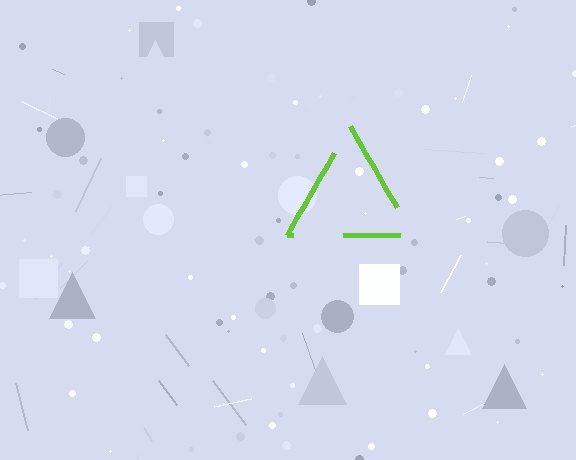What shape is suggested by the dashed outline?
The dashed outline suggests a triangle.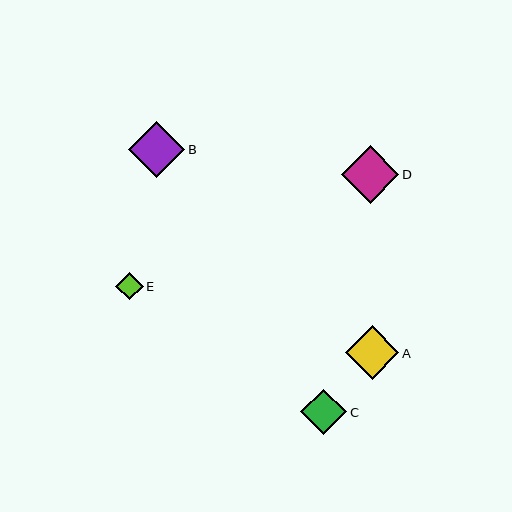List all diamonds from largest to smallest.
From largest to smallest: D, B, A, C, E.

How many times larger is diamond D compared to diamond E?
Diamond D is approximately 2.1 times the size of diamond E.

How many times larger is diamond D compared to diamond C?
Diamond D is approximately 1.2 times the size of diamond C.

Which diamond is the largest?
Diamond D is the largest with a size of approximately 57 pixels.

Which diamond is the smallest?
Diamond E is the smallest with a size of approximately 27 pixels.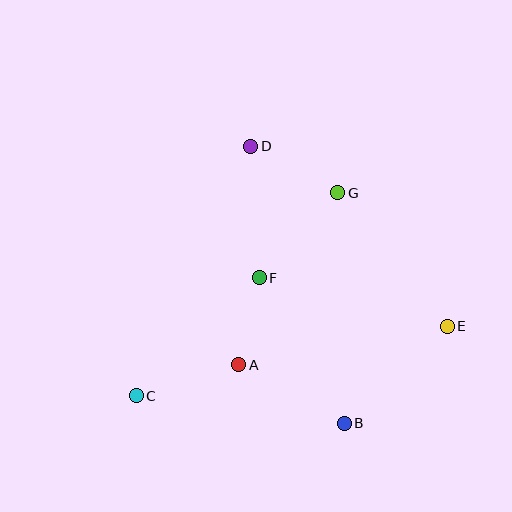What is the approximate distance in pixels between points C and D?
The distance between C and D is approximately 275 pixels.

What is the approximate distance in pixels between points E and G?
The distance between E and G is approximately 173 pixels.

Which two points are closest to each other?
Points A and F are closest to each other.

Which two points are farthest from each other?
Points C and E are farthest from each other.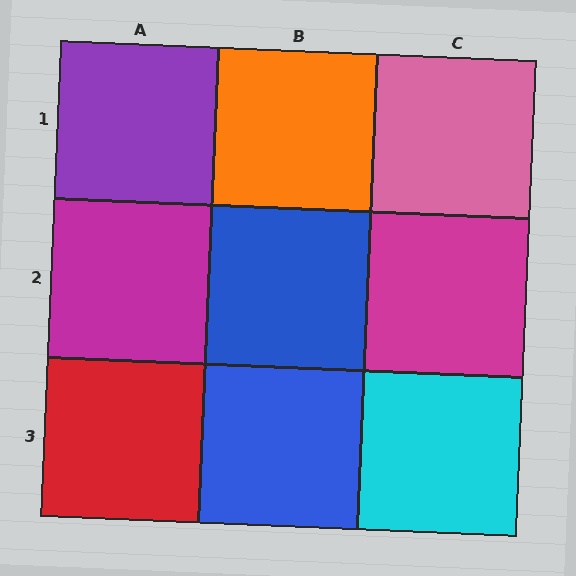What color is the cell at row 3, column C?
Cyan.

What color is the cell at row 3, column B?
Blue.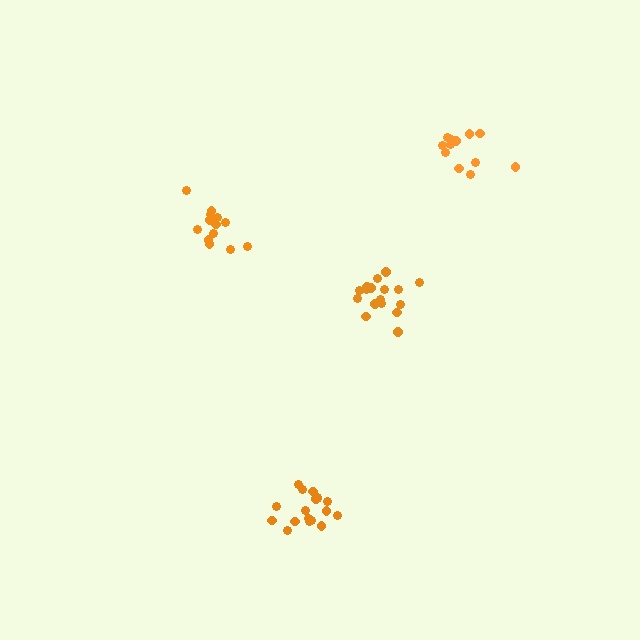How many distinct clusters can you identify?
There are 4 distinct clusters.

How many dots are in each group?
Group 1: 12 dots, Group 2: 17 dots, Group 3: 13 dots, Group 4: 18 dots (60 total).